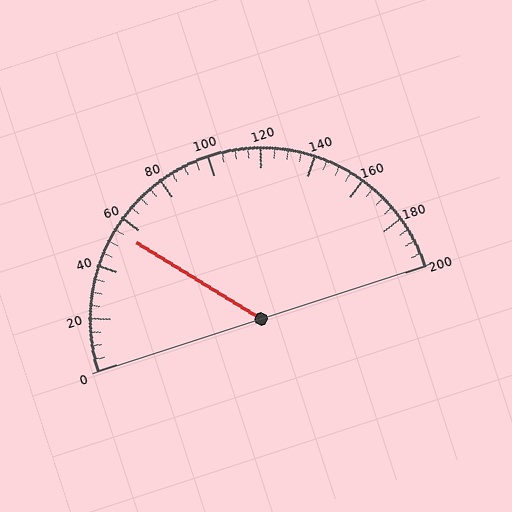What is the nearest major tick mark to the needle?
The nearest major tick mark is 60.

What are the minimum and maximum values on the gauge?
The gauge ranges from 0 to 200.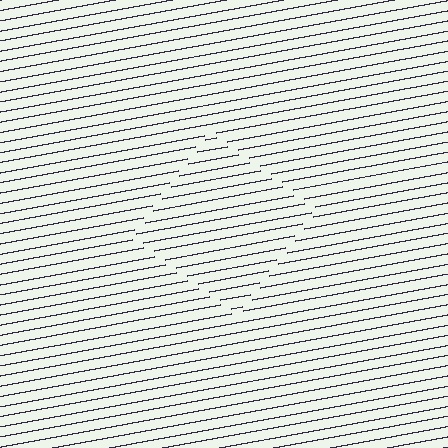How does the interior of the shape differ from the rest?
The interior of the shape contains the same grating, shifted by half a period — the contour is defined by the phase discontinuity where line-ends from the inner and outer gratings abut.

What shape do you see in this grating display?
An illusory square. The interior of the shape contains the same grating, shifted by half a period — the contour is defined by the phase discontinuity where line-ends from the inner and outer gratings abut.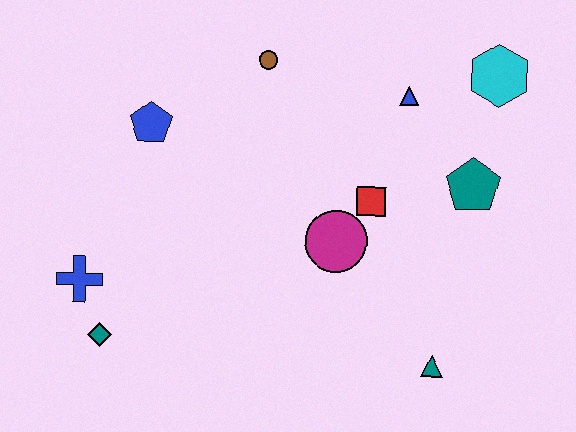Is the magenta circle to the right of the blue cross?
Yes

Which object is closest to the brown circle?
The blue pentagon is closest to the brown circle.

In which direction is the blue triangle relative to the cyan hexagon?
The blue triangle is to the left of the cyan hexagon.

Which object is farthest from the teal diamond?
The cyan hexagon is farthest from the teal diamond.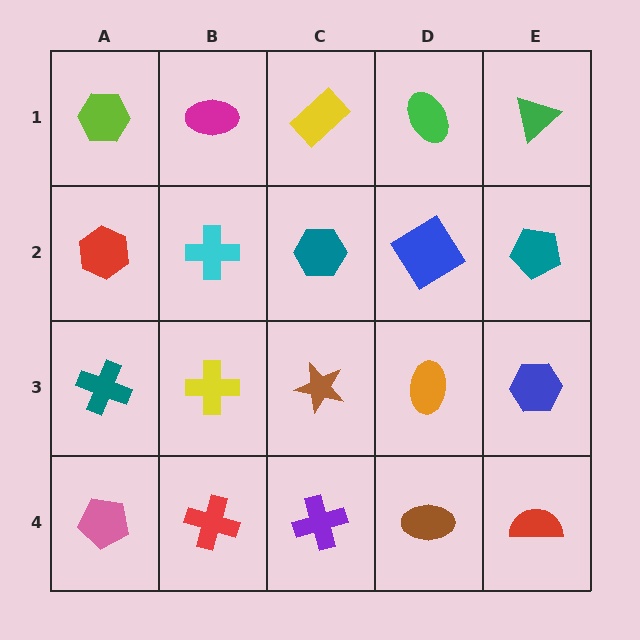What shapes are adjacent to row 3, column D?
A blue diamond (row 2, column D), a brown ellipse (row 4, column D), a brown star (row 3, column C), a blue hexagon (row 3, column E).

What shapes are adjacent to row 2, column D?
A green ellipse (row 1, column D), an orange ellipse (row 3, column D), a teal hexagon (row 2, column C), a teal pentagon (row 2, column E).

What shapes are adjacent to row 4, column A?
A teal cross (row 3, column A), a red cross (row 4, column B).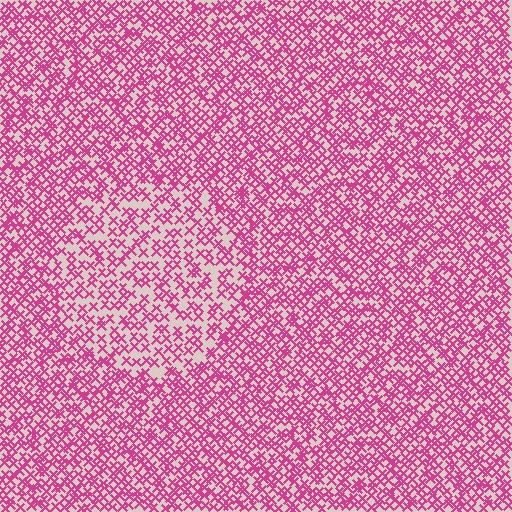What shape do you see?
I see a circle.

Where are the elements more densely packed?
The elements are more densely packed outside the circle boundary.